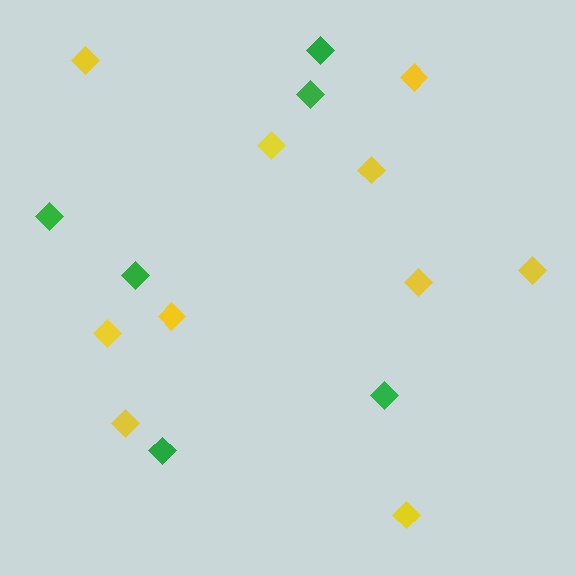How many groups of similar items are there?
There are 2 groups: one group of yellow diamonds (10) and one group of green diamonds (6).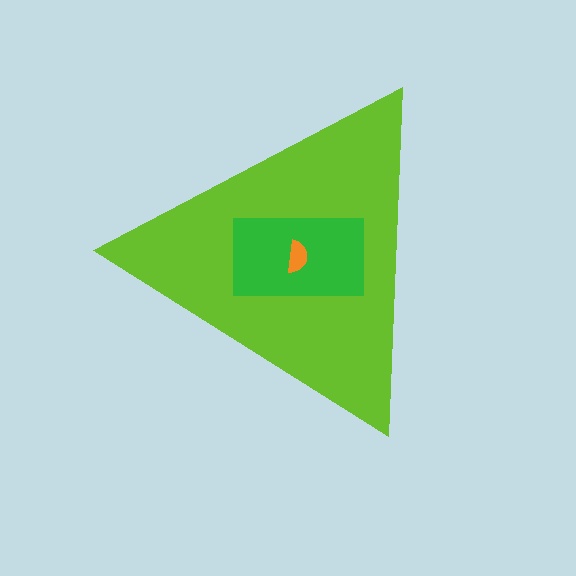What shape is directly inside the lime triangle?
The green rectangle.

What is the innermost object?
The orange semicircle.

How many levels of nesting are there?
3.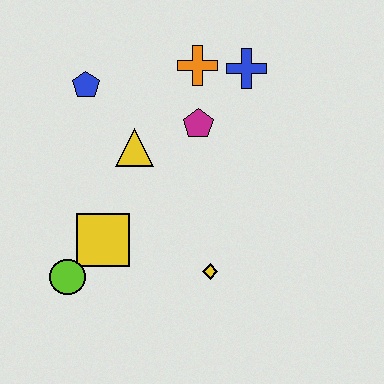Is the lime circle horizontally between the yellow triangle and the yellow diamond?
No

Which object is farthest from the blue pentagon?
The yellow diamond is farthest from the blue pentagon.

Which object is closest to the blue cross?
The orange cross is closest to the blue cross.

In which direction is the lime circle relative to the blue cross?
The lime circle is below the blue cross.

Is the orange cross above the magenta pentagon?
Yes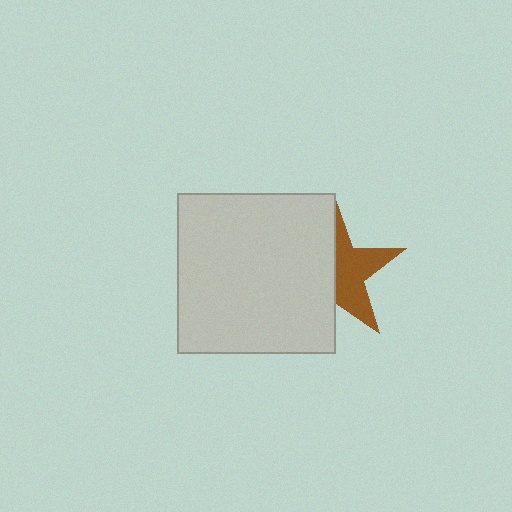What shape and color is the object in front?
The object in front is a light gray rectangle.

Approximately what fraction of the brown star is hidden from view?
Roughly 51% of the brown star is hidden behind the light gray rectangle.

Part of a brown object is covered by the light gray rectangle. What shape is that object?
It is a star.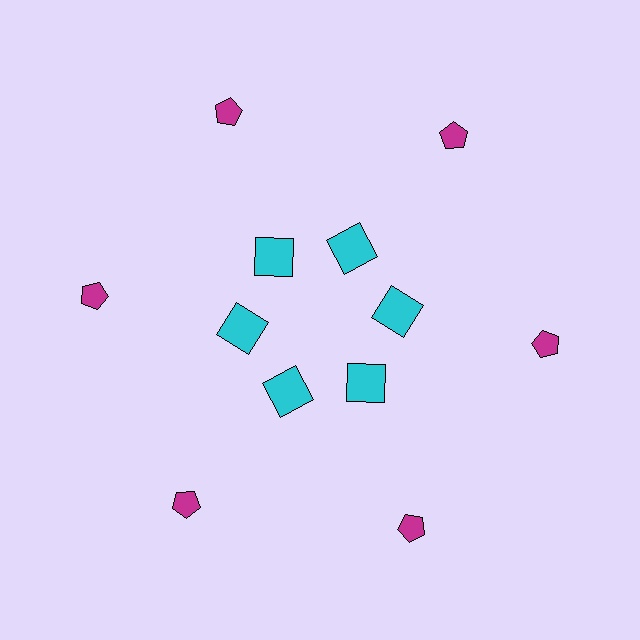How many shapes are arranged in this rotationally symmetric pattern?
There are 12 shapes, arranged in 6 groups of 2.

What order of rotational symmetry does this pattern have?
This pattern has 6-fold rotational symmetry.